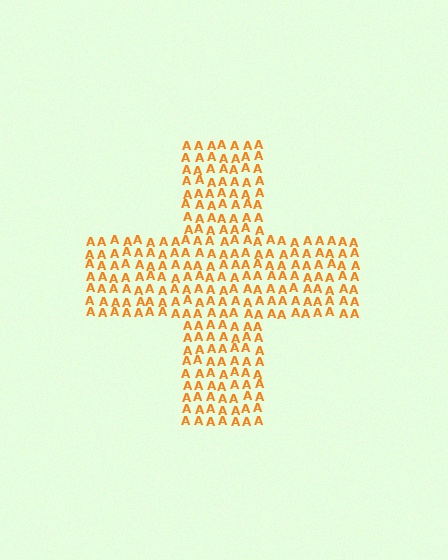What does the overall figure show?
The overall figure shows a cross.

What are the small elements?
The small elements are letter A's.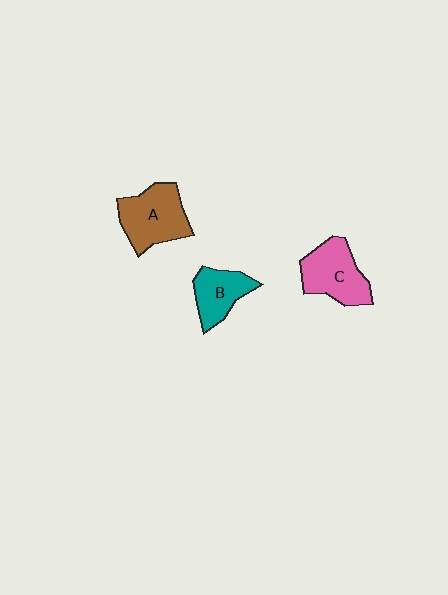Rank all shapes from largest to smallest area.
From largest to smallest: A (brown), C (pink), B (teal).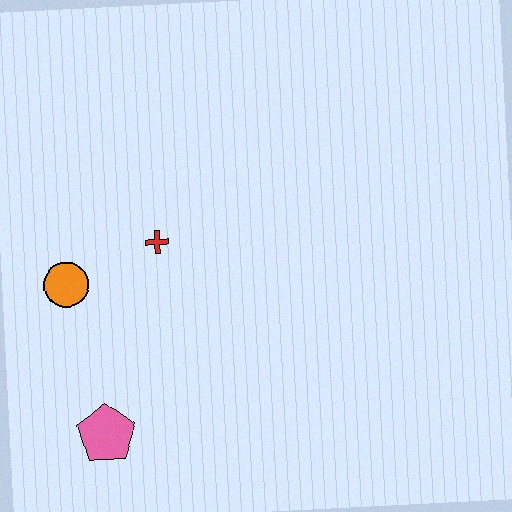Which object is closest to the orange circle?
The red cross is closest to the orange circle.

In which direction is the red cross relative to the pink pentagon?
The red cross is above the pink pentagon.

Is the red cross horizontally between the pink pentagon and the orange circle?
No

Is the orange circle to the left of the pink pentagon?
Yes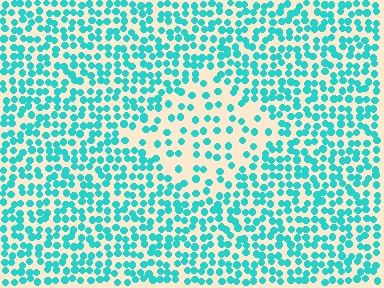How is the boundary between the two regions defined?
The boundary is defined by a change in element density (approximately 2.1x ratio). All elements are the same color, size, and shape.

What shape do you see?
I see a diamond.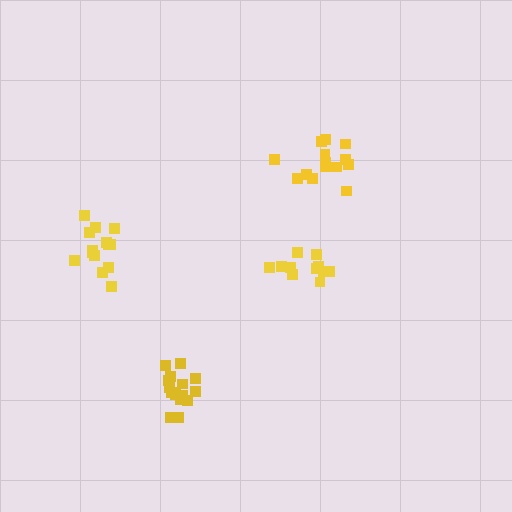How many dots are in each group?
Group 1: 11 dots, Group 2: 15 dots, Group 3: 14 dots, Group 4: 14 dots (54 total).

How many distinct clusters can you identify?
There are 4 distinct clusters.